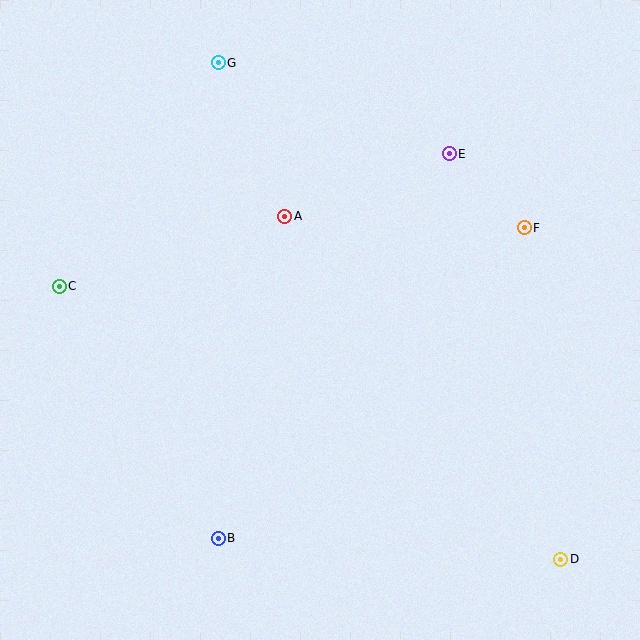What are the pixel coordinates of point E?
Point E is at (449, 154).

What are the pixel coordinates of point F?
Point F is at (524, 228).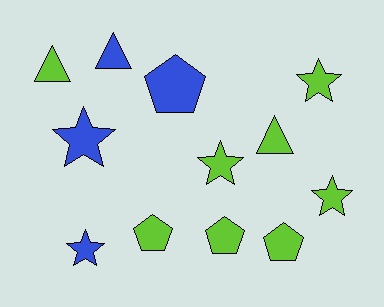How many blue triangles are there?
There is 1 blue triangle.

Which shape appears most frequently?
Star, with 5 objects.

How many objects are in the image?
There are 12 objects.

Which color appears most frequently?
Lime, with 8 objects.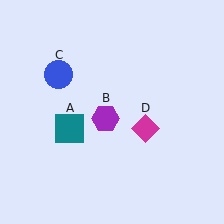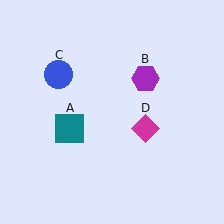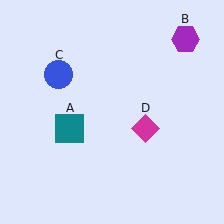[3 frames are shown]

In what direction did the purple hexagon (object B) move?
The purple hexagon (object B) moved up and to the right.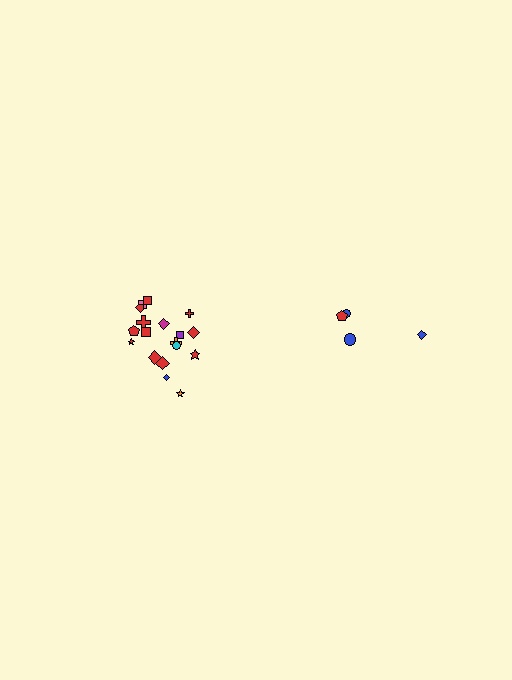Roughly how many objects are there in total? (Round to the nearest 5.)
Roughly 20 objects in total.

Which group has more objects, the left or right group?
The left group.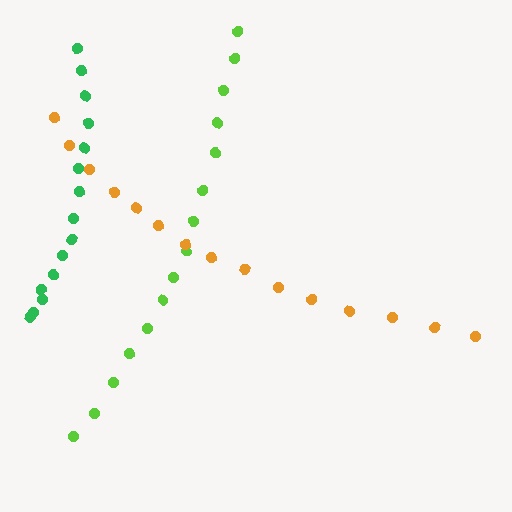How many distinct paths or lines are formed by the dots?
There are 3 distinct paths.